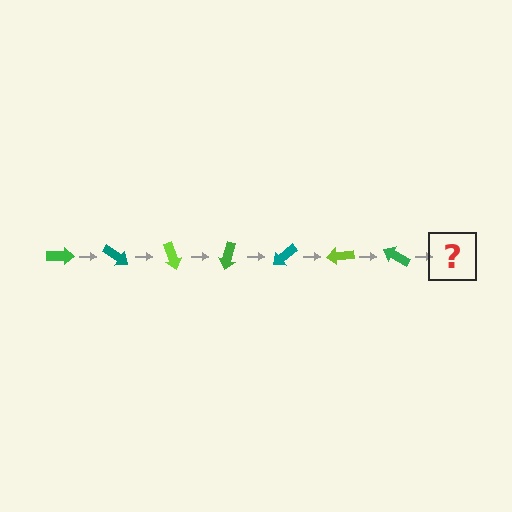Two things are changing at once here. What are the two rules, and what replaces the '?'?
The two rules are that it rotates 35 degrees each step and the color cycles through green, teal, and lime. The '?' should be a teal arrow, rotated 245 degrees from the start.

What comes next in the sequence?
The next element should be a teal arrow, rotated 245 degrees from the start.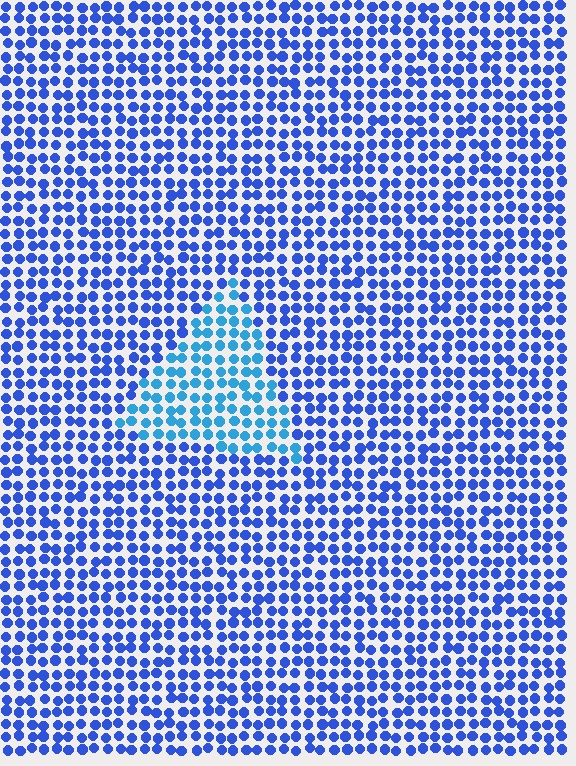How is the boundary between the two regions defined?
The boundary is defined purely by a slight shift in hue (about 28 degrees). Spacing, size, and orientation are identical on both sides.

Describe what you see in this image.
The image is filled with small blue elements in a uniform arrangement. A triangle-shaped region is visible where the elements are tinted to a slightly different hue, forming a subtle color boundary.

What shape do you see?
I see a triangle.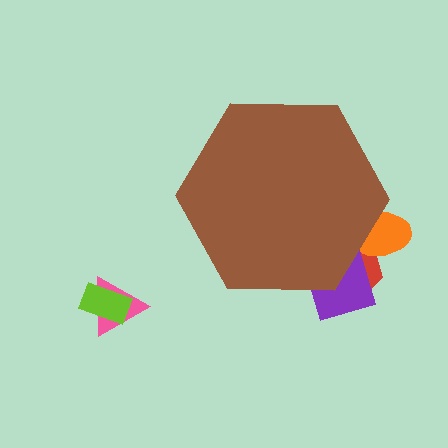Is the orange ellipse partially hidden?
Yes, the orange ellipse is partially hidden behind the brown hexagon.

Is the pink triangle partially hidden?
No, the pink triangle is fully visible.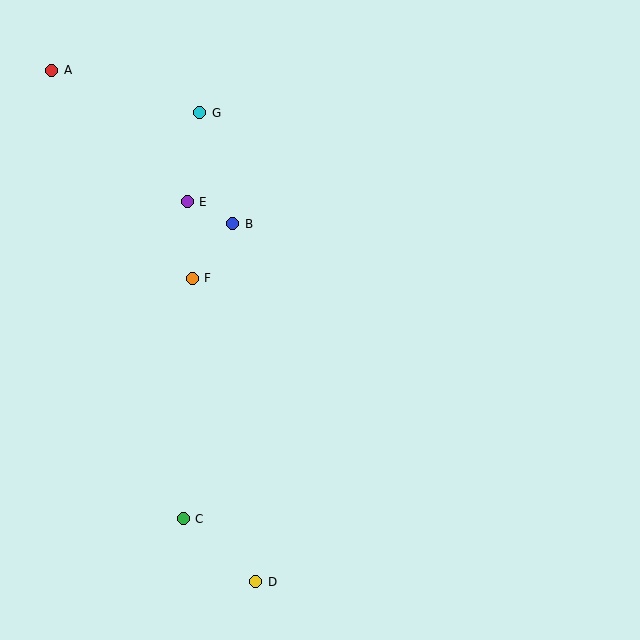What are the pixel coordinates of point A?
Point A is at (52, 70).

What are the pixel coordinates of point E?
Point E is at (187, 202).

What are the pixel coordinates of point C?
Point C is at (183, 519).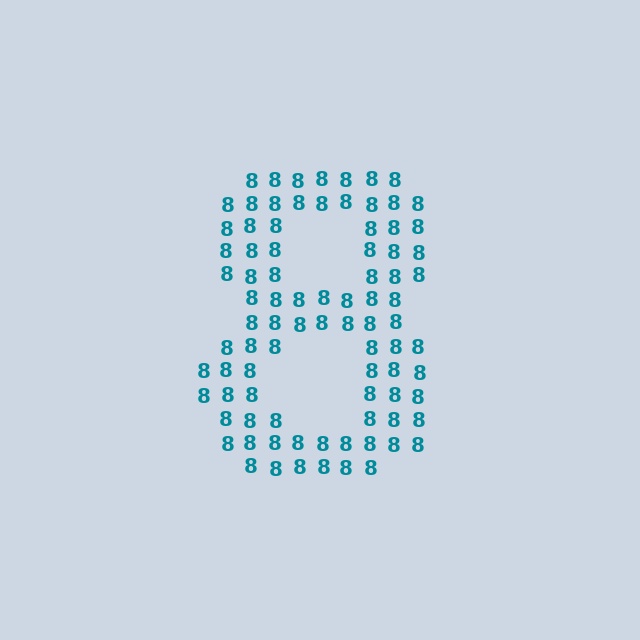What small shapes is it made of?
It is made of small digit 8's.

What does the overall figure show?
The overall figure shows the digit 8.